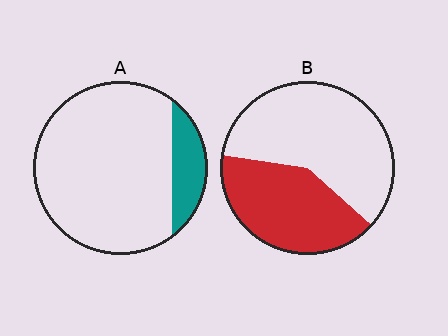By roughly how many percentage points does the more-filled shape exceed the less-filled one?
By roughly 25 percentage points (B over A).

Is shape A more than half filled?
No.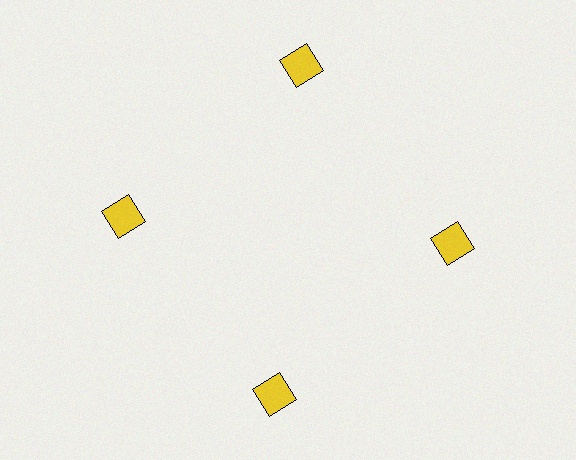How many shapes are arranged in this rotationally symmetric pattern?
There are 4 shapes, arranged in 4 groups of 1.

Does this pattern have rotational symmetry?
Yes, this pattern has 4-fold rotational symmetry. It looks the same after rotating 90 degrees around the center.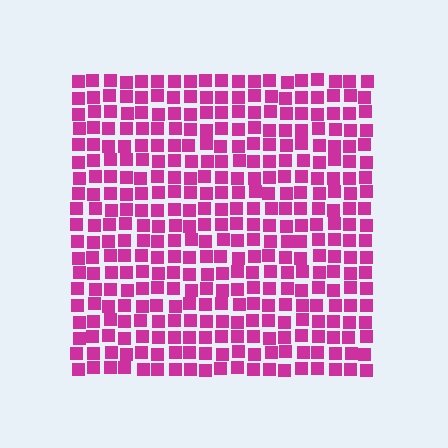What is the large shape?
The large shape is a square.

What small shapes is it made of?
It is made of small squares.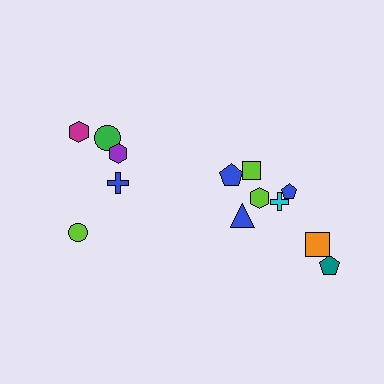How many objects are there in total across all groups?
There are 13 objects.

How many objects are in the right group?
There are 8 objects.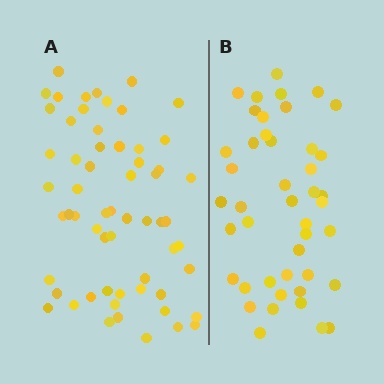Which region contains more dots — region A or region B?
Region A (the left region) has more dots.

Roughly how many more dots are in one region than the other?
Region A has approximately 15 more dots than region B.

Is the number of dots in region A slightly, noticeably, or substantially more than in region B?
Region A has noticeably more, but not dramatically so. The ratio is roughly 1.4 to 1.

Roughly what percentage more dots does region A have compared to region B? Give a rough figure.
About 35% more.